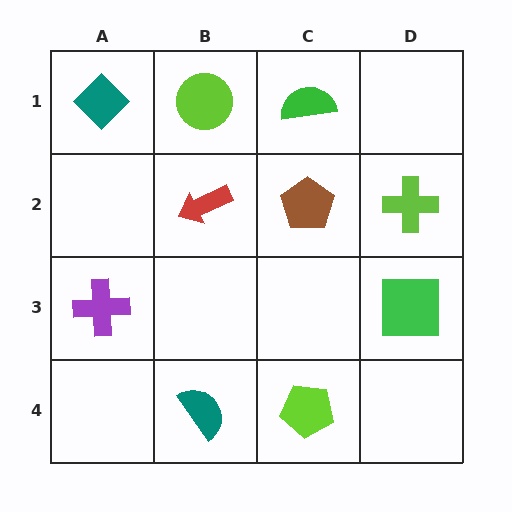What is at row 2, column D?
A lime cross.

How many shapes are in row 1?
3 shapes.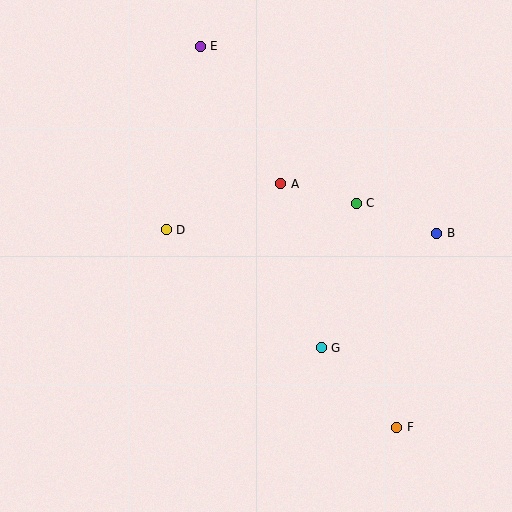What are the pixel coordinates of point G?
Point G is at (321, 348).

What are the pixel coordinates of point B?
Point B is at (437, 233).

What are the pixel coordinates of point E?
Point E is at (200, 46).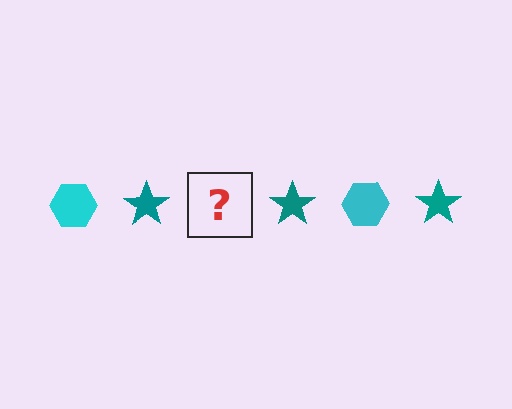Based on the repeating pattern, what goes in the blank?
The blank should be a cyan hexagon.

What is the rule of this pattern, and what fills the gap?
The rule is that the pattern alternates between cyan hexagon and teal star. The gap should be filled with a cyan hexagon.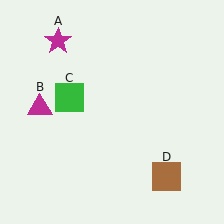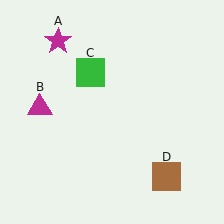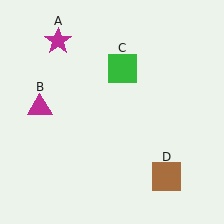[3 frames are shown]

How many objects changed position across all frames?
1 object changed position: green square (object C).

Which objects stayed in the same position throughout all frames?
Magenta star (object A) and magenta triangle (object B) and brown square (object D) remained stationary.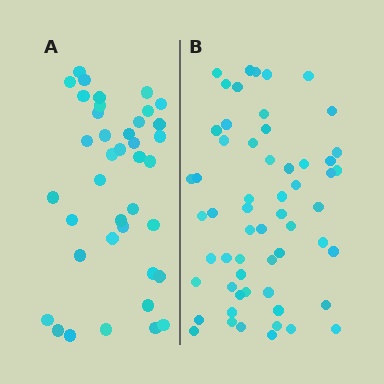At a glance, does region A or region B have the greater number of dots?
Region B (the right region) has more dots.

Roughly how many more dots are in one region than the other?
Region B has approximately 20 more dots than region A.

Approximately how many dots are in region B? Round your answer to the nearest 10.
About 60 dots. (The exact count is 58, which rounds to 60.)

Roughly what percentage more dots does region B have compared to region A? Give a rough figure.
About 50% more.